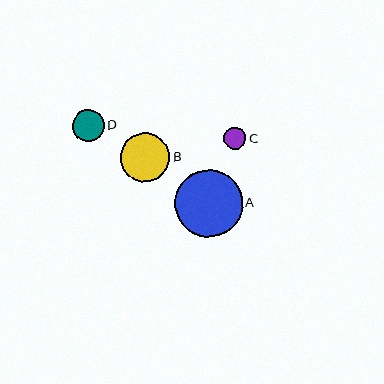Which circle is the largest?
Circle A is the largest with a size of approximately 67 pixels.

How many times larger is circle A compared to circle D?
Circle A is approximately 2.1 times the size of circle D.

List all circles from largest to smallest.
From largest to smallest: A, B, D, C.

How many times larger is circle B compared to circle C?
Circle B is approximately 2.3 times the size of circle C.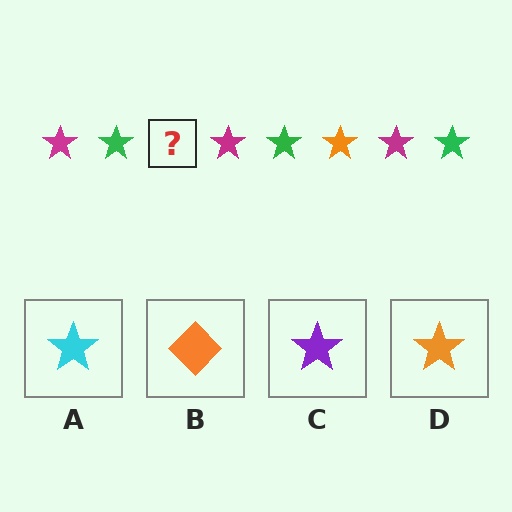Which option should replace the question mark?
Option D.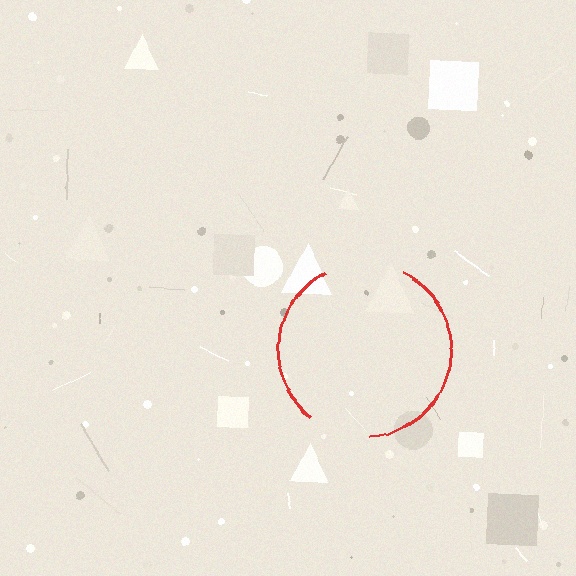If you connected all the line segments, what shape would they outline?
They would outline a circle.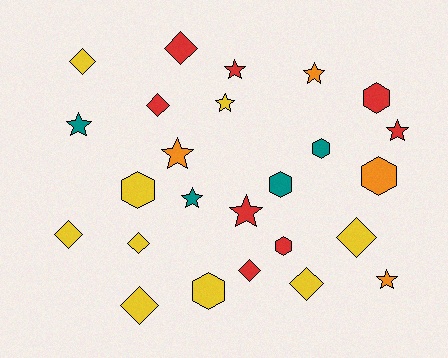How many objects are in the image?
There are 25 objects.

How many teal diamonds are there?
There are no teal diamonds.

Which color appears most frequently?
Yellow, with 9 objects.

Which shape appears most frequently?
Diamond, with 9 objects.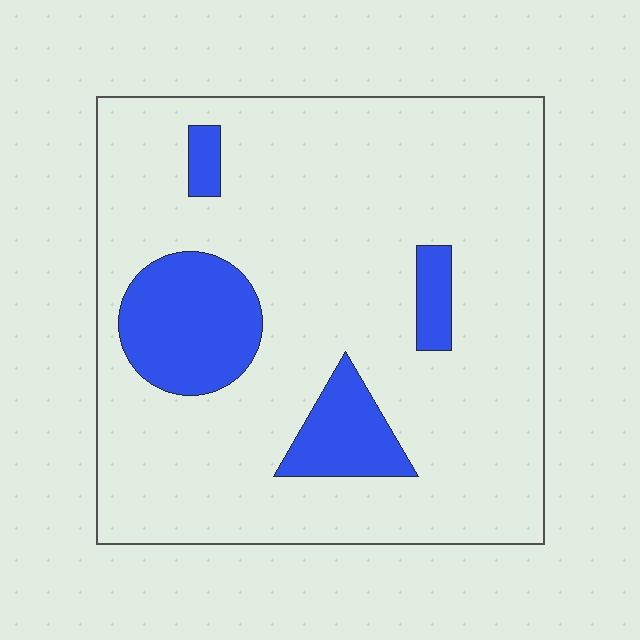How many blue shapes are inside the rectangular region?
4.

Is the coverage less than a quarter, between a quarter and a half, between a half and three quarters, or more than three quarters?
Less than a quarter.